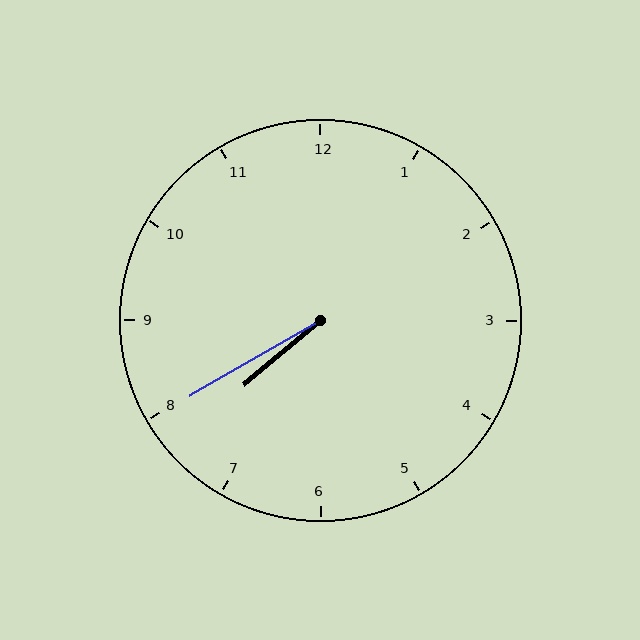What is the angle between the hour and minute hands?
Approximately 10 degrees.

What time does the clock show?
7:40.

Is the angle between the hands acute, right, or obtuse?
It is acute.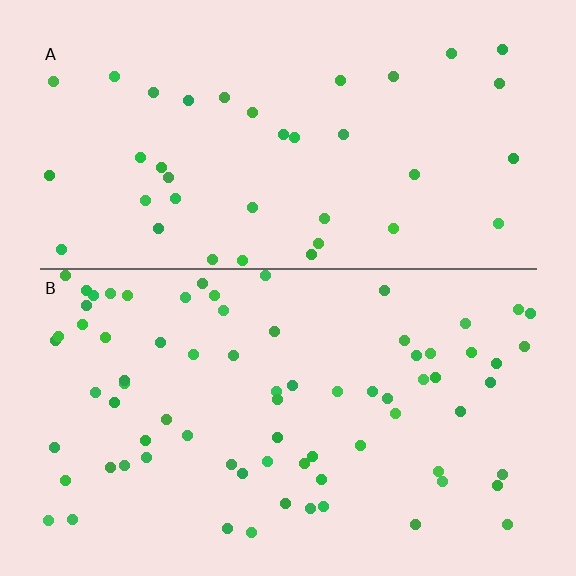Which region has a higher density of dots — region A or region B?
B (the bottom).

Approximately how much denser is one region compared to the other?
Approximately 1.9× — region B over region A.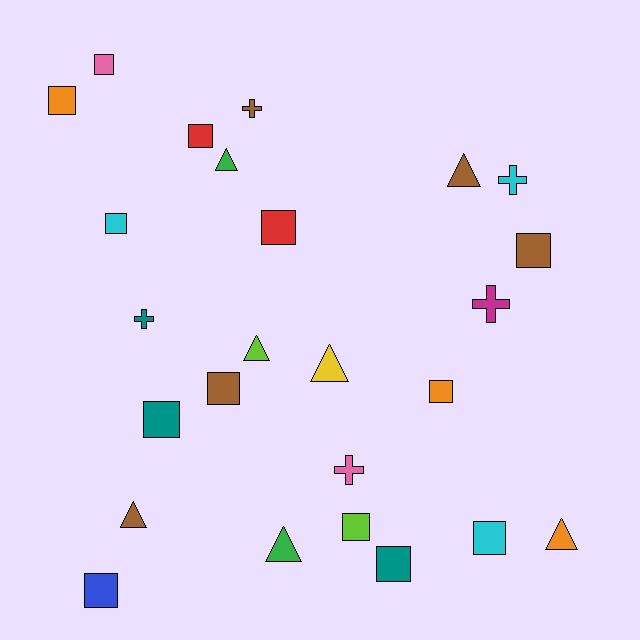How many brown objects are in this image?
There are 5 brown objects.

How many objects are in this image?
There are 25 objects.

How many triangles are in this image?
There are 7 triangles.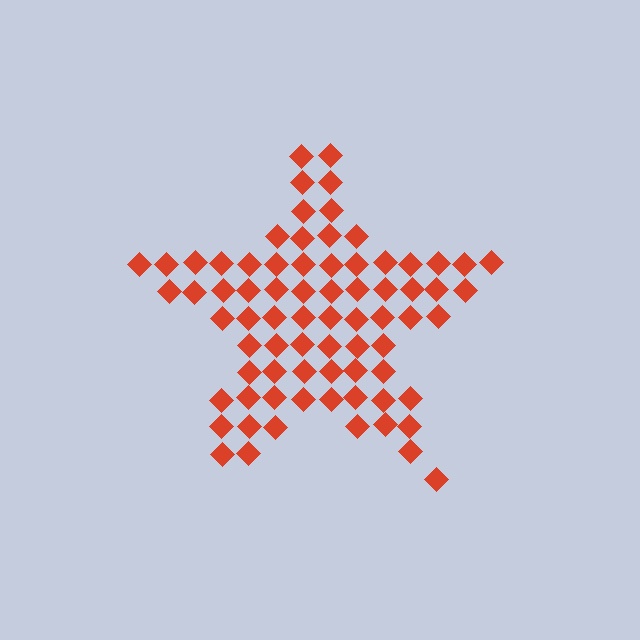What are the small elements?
The small elements are diamonds.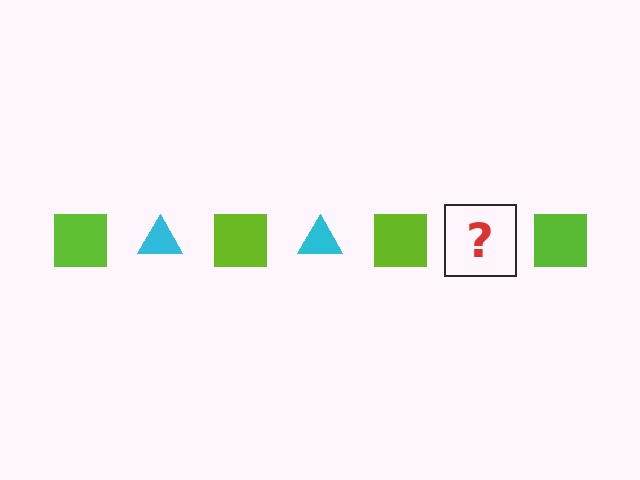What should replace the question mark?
The question mark should be replaced with a cyan triangle.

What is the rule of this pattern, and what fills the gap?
The rule is that the pattern alternates between lime square and cyan triangle. The gap should be filled with a cyan triangle.